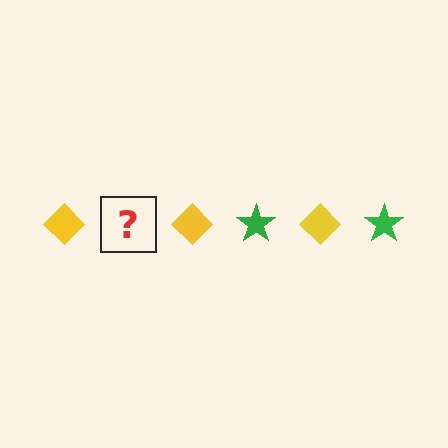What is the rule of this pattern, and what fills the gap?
The rule is that the pattern alternates between yellow diamond and green star. The gap should be filled with a green star.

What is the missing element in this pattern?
The missing element is a green star.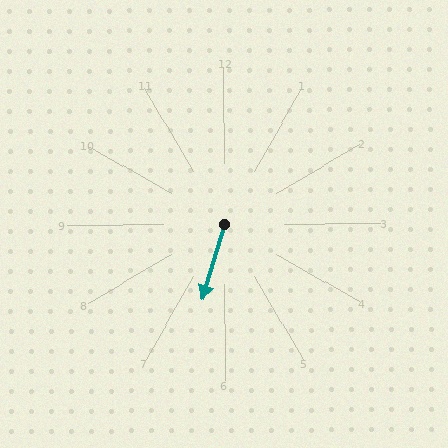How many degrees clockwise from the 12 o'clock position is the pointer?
Approximately 196 degrees.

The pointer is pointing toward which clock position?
Roughly 7 o'clock.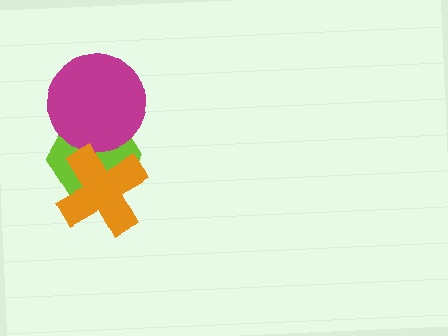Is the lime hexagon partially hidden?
Yes, it is partially covered by another shape.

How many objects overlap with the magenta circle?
1 object overlaps with the magenta circle.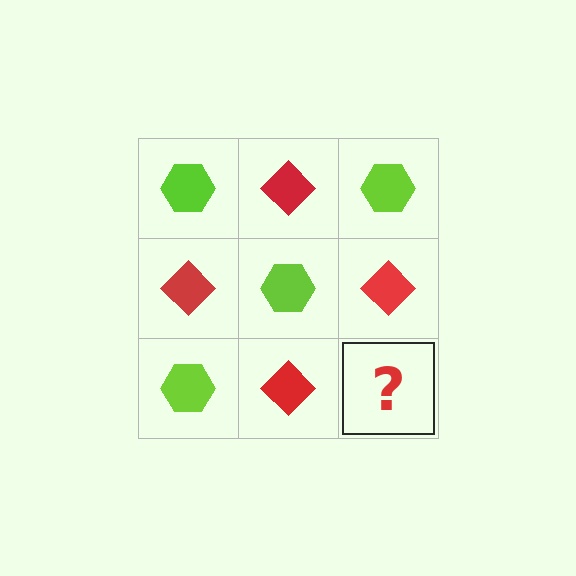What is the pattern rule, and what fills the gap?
The rule is that it alternates lime hexagon and red diamond in a checkerboard pattern. The gap should be filled with a lime hexagon.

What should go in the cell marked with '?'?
The missing cell should contain a lime hexagon.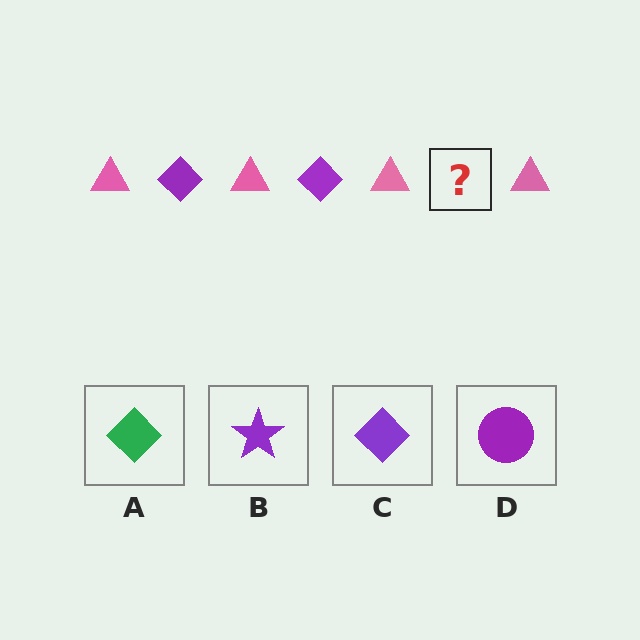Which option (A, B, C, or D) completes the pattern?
C.